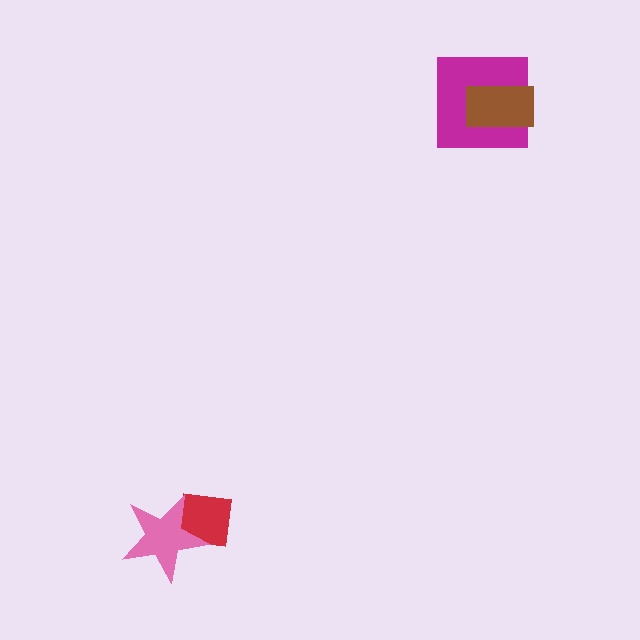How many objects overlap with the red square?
1 object overlaps with the red square.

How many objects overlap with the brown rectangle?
1 object overlaps with the brown rectangle.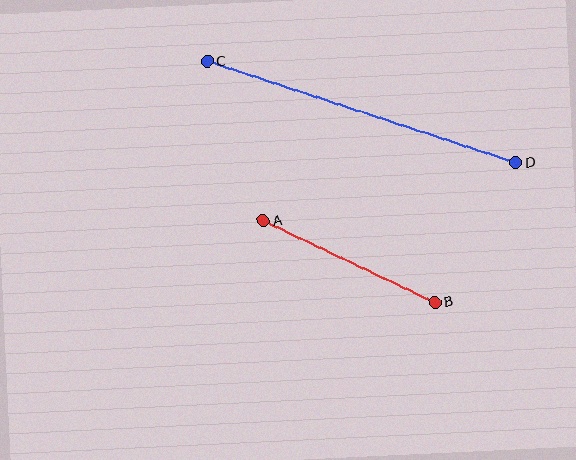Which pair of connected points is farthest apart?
Points C and D are farthest apart.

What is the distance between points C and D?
The distance is approximately 325 pixels.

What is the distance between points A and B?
The distance is approximately 190 pixels.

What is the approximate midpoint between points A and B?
The midpoint is at approximately (349, 262) pixels.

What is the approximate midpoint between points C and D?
The midpoint is at approximately (362, 112) pixels.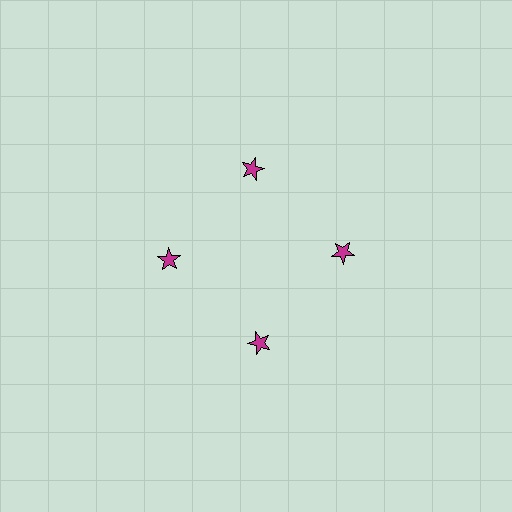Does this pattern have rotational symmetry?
Yes, this pattern has 4-fold rotational symmetry. It looks the same after rotating 90 degrees around the center.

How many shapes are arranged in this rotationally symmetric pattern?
There are 4 shapes, arranged in 4 groups of 1.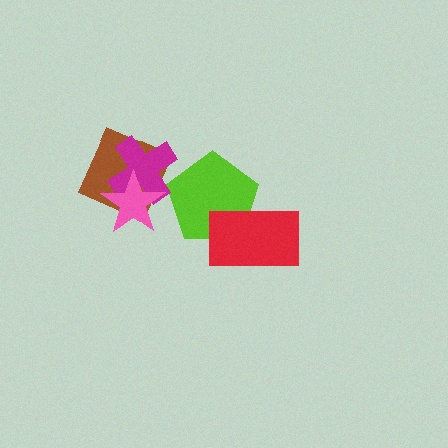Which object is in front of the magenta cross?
The pink star is in front of the magenta cross.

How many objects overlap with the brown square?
2 objects overlap with the brown square.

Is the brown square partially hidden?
Yes, it is partially covered by another shape.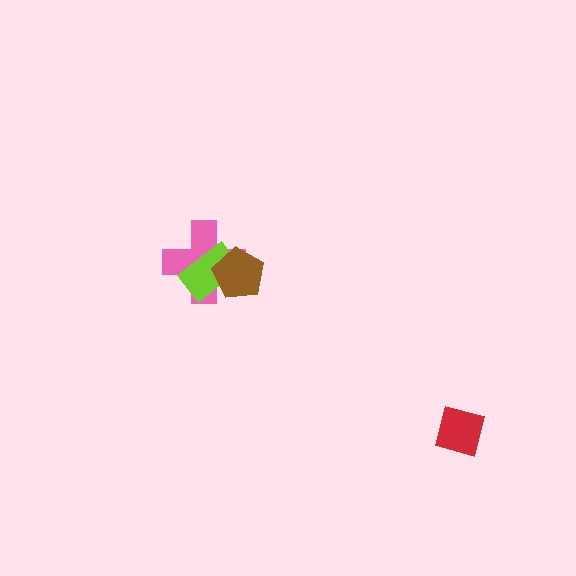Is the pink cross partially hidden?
Yes, it is partially covered by another shape.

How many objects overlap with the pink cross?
2 objects overlap with the pink cross.